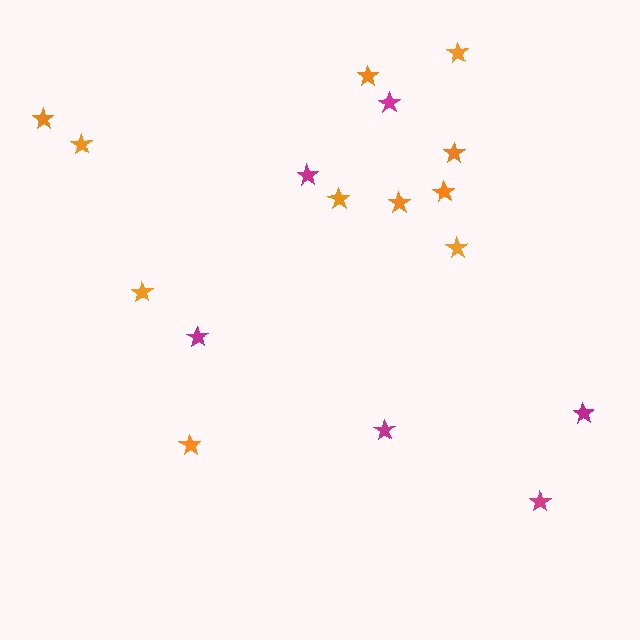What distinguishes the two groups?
There are 2 groups: one group of orange stars (11) and one group of magenta stars (6).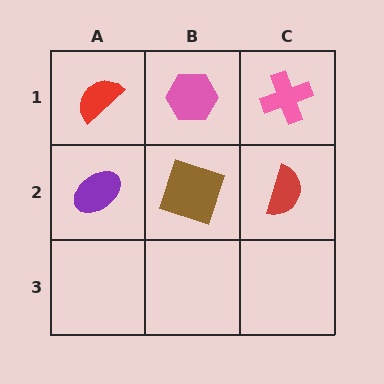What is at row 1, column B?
A pink hexagon.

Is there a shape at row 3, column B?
No, that cell is empty.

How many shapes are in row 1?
3 shapes.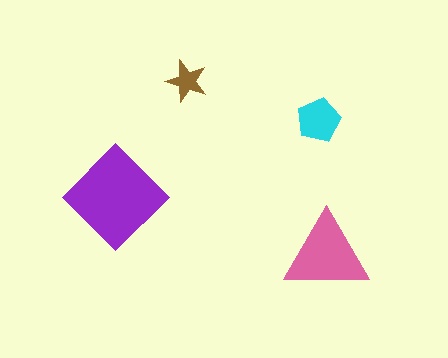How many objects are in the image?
There are 4 objects in the image.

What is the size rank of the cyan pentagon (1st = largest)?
3rd.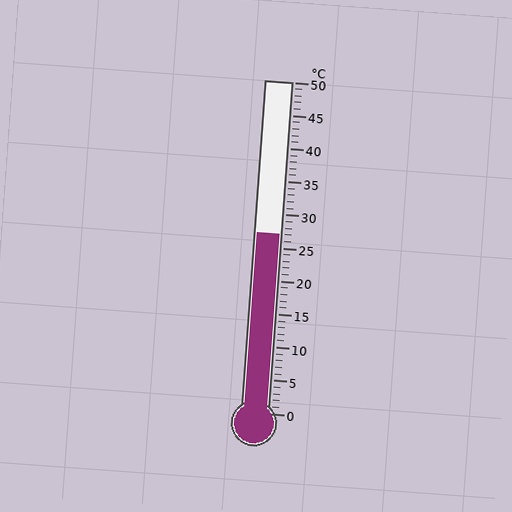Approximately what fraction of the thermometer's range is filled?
The thermometer is filled to approximately 55% of its range.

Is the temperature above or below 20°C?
The temperature is above 20°C.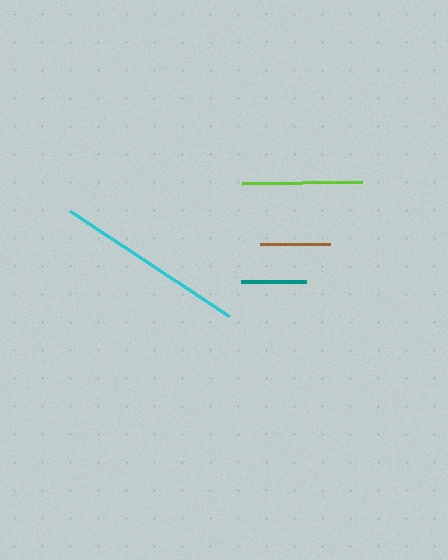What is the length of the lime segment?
The lime segment is approximately 120 pixels long.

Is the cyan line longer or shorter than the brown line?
The cyan line is longer than the brown line.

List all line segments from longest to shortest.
From longest to shortest: cyan, lime, brown, teal.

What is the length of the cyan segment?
The cyan segment is approximately 191 pixels long.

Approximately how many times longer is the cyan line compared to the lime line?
The cyan line is approximately 1.6 times the length of the lime line.